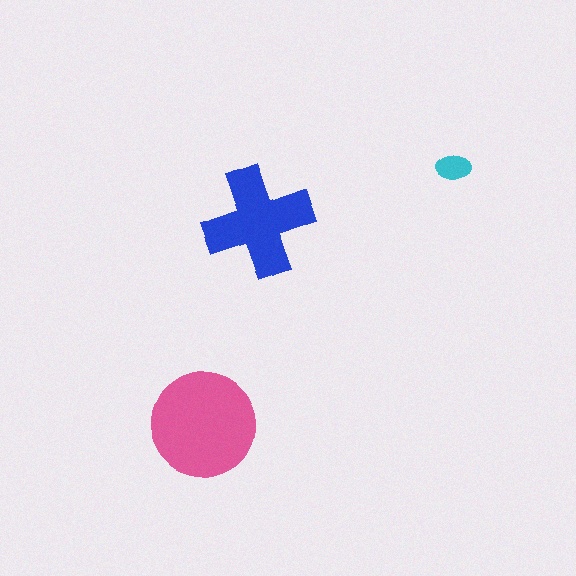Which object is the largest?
The pink circle.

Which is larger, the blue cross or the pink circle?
The pink circle.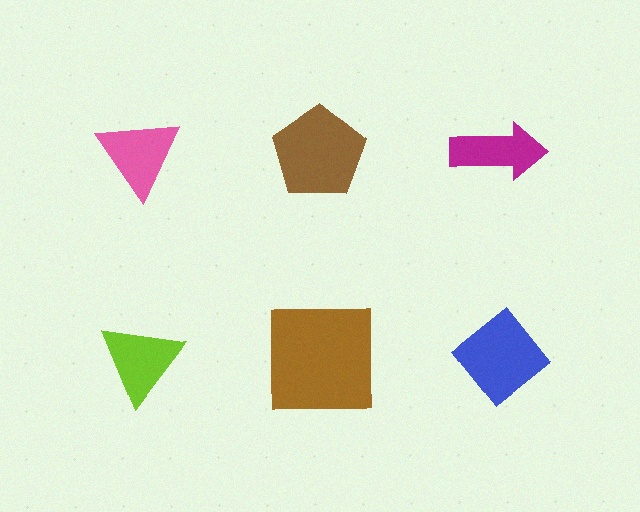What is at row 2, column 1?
A lime triangle.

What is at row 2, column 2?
A brown square.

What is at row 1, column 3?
A magenta arrow.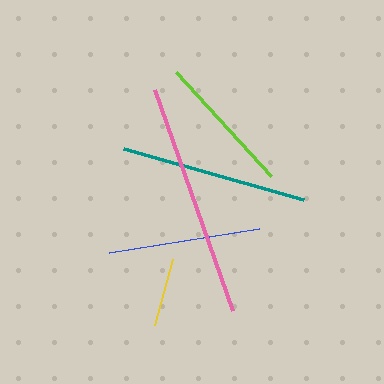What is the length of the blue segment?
The blue segment is approximately 152 pixels long.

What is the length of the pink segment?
The pink segment is approximately 234 pixels long.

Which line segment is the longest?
The pink line is the longest at approximately 234 pixels.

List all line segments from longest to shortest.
From longest to shortest: pink, teal, blue, lime, yellow.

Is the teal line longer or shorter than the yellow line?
The teal line is longer than the yellow line.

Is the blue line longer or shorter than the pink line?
The pink line is longer than the blue line.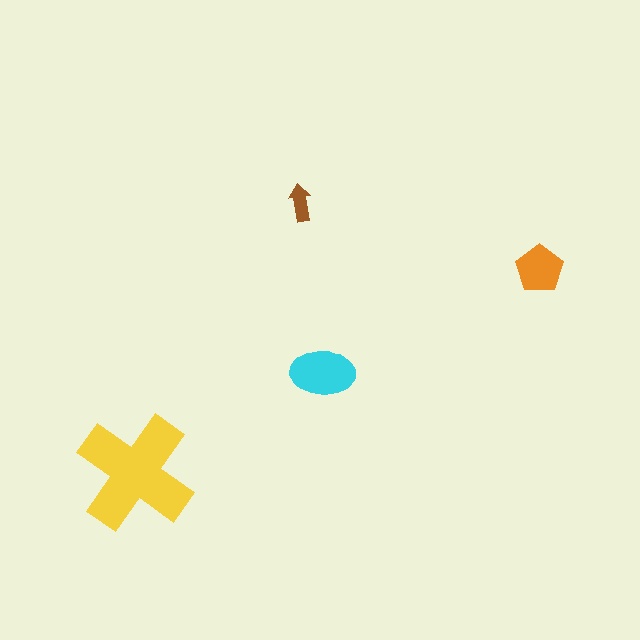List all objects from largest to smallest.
The yellow cross, the cyan ellipse, the orange pentagon, the brown arrow.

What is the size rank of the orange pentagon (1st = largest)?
3rd.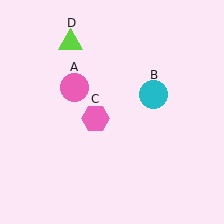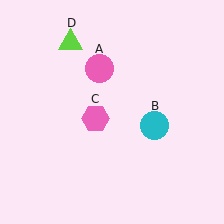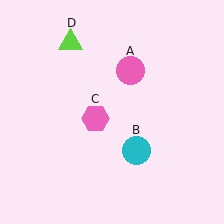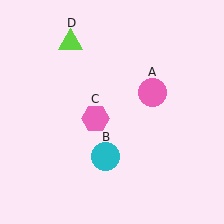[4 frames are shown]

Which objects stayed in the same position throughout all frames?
Pink hexagon (object C) and lime triangle (object D) remained stationary.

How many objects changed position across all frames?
2 objects changed position: pink circle (object A), cyan circle (object B).